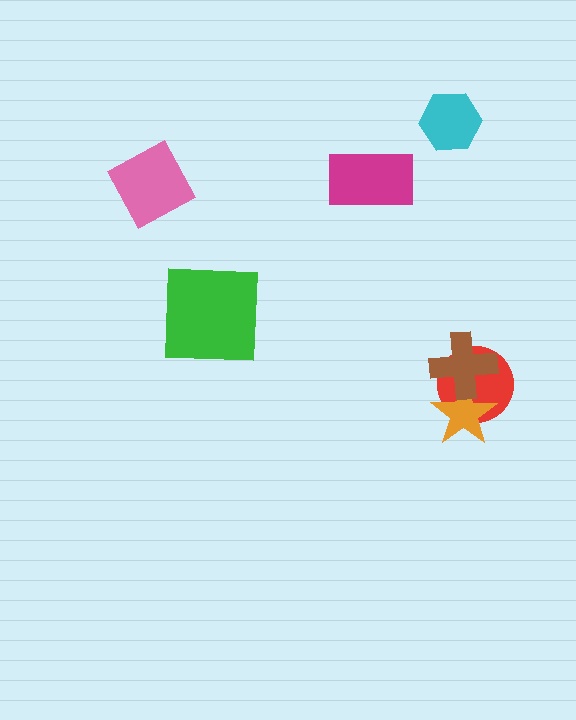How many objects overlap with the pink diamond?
0 objects overlap with the pink diamond.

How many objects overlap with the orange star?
2 objects overlap with the orange star.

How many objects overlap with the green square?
0 objects overlap with the green square.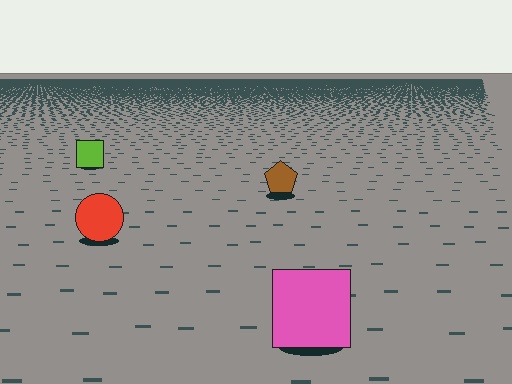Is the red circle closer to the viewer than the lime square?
Yes. The red circle is closer — you can tell from the texture gradient: the ground texture is coarser near it.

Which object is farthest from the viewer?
The lime square is farthest from the viewer. It appears smaller and the ground texture around it is denser.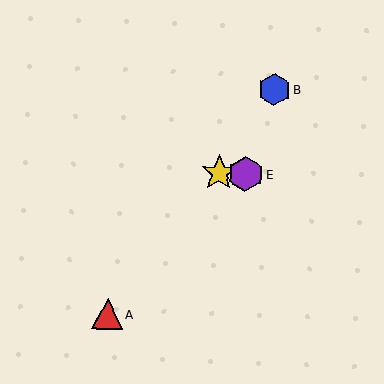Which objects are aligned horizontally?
Objects C, D, E are aligned horizontally.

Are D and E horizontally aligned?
Yes, both are at y≈173.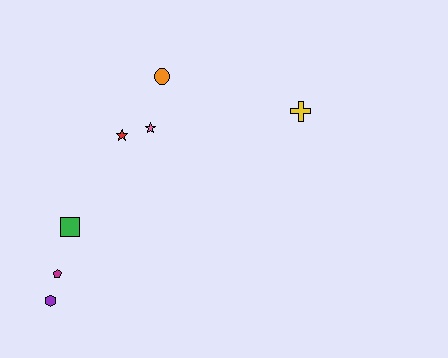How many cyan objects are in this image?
There are no cyan objects.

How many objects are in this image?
There are 7 objects.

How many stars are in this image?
There are 2 stars.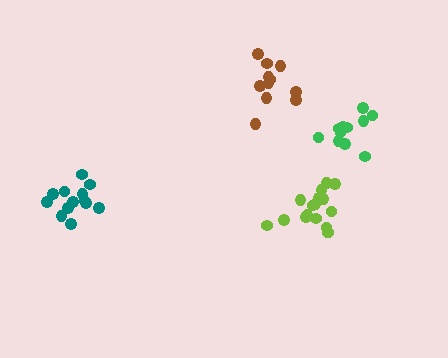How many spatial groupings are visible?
There are 4 spatial groupings.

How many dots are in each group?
Group 1: 11 dots, Group 2: 17 dots, Group 3: 11 dots, Group 4: 13 dots (52 total).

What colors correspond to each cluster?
The clusters are colored: brown, lime, green, teal.